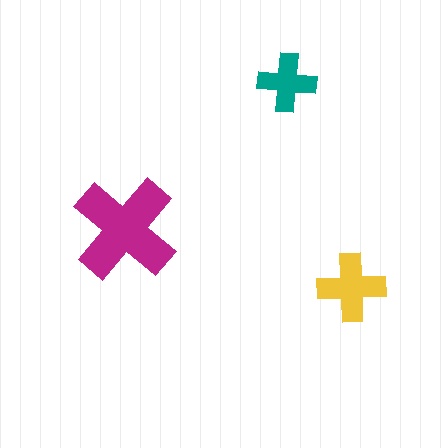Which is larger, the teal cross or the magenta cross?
The magenta one.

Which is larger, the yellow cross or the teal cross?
The yellow one.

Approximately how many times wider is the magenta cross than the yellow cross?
About 1.5 times wider.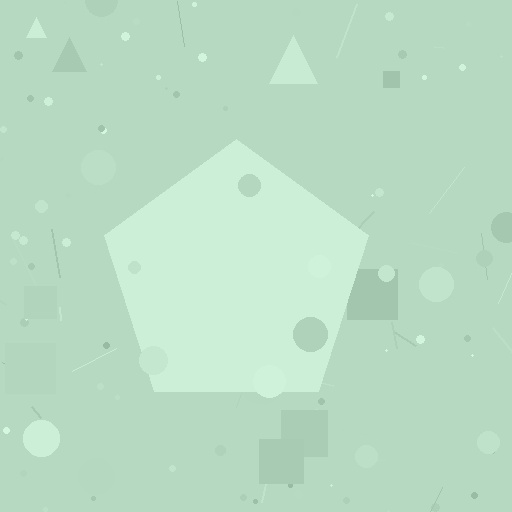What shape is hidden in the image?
A pentagon is hidden in the image.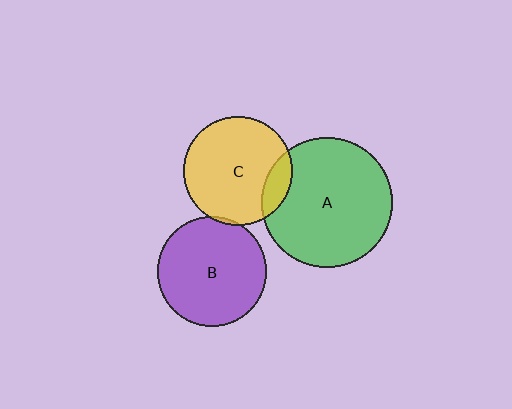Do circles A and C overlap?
Yes.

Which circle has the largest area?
Circle A (green).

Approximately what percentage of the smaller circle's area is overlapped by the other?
Approximately 15%.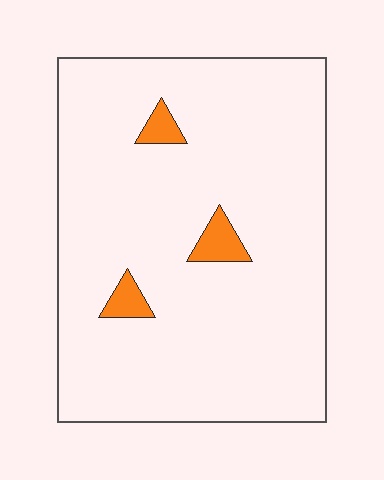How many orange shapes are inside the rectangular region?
3.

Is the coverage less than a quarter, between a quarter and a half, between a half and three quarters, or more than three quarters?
Less than a quarter.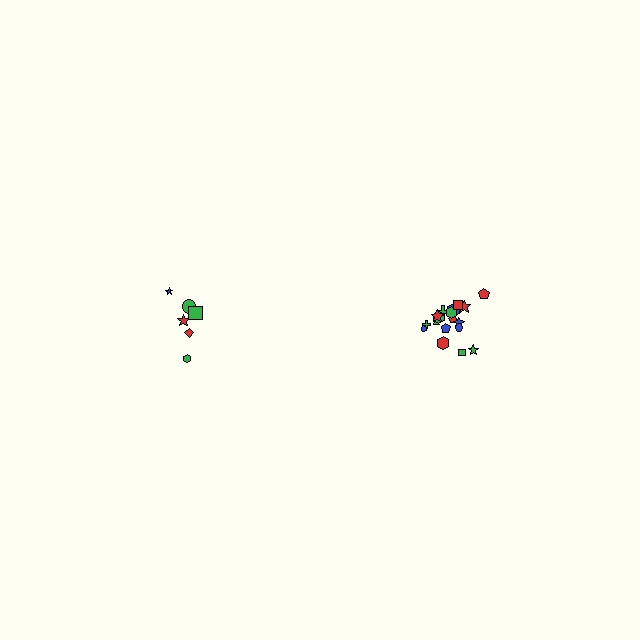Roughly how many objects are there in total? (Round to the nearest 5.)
Roughly 25 objects in total.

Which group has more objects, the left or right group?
The right group.